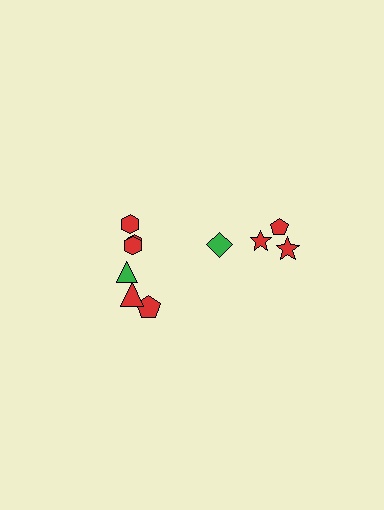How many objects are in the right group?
There are 4 objects.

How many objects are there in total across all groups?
There are 10 objects.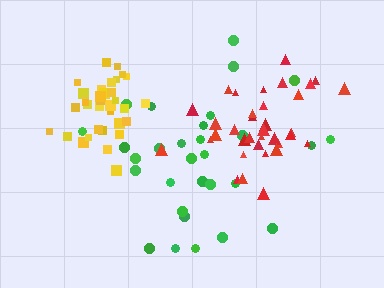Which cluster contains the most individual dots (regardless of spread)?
Yellow (35).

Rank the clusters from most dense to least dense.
yellow, red, green.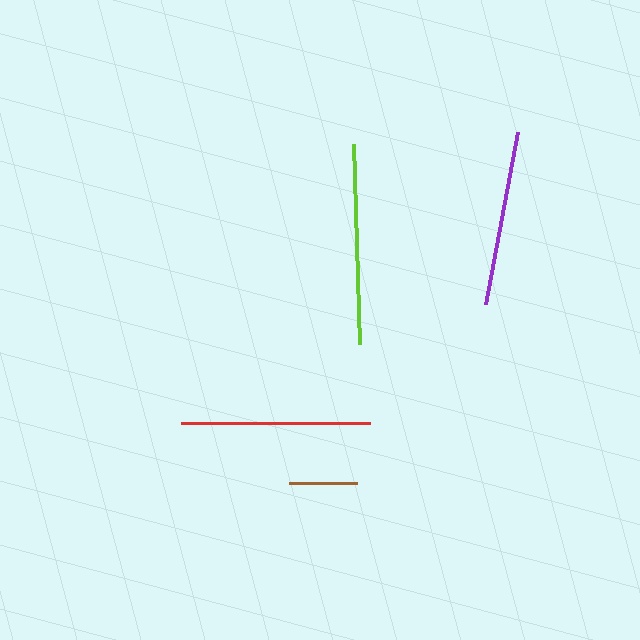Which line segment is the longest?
The lime line is the longest at approximately 201 pixels.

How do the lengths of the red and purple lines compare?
The red and purple lines are approximately the same length.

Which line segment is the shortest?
The brown line is the shortest at approximately 67 pixels.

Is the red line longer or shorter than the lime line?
The lime line is longer than the red line.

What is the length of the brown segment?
The brown segment is approximately 67 pixels long.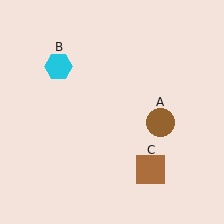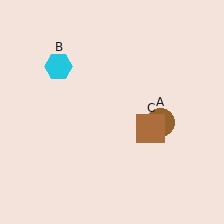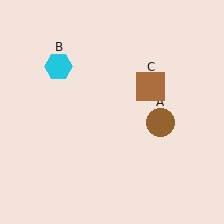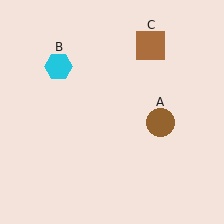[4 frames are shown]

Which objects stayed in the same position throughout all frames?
Brown circle (object A) and cyan hexagon (object B) remained stationary.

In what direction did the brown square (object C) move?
The brown square (object C) moved up.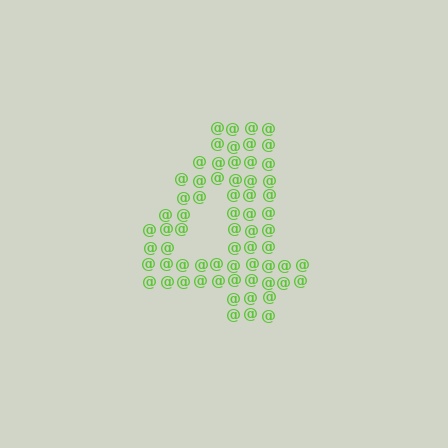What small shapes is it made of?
It is made of small at signs.